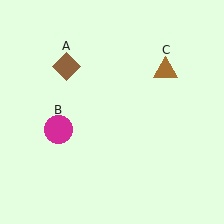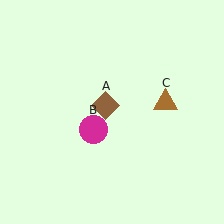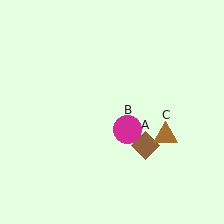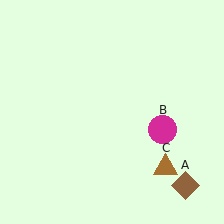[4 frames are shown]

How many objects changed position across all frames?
3 objects changed position: brown diamond (object A), magenta circle (object B), brown triangle (object C).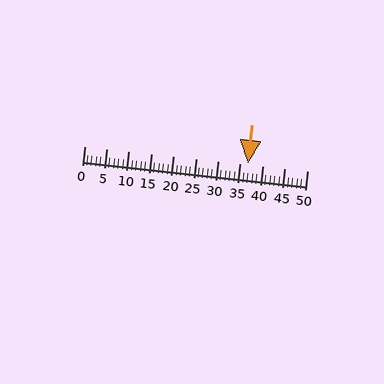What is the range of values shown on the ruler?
The ruler shows values from 0 to 50.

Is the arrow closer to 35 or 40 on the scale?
The arrow is closer to 35.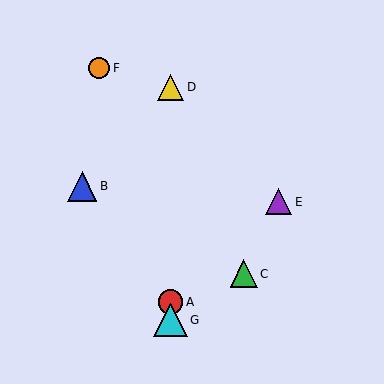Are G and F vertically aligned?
No, G is at x≈170 and F is at x≈99.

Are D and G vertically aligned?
Yes, both are at x≈170.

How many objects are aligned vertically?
3 objects (A, D, G) are aligned vertically.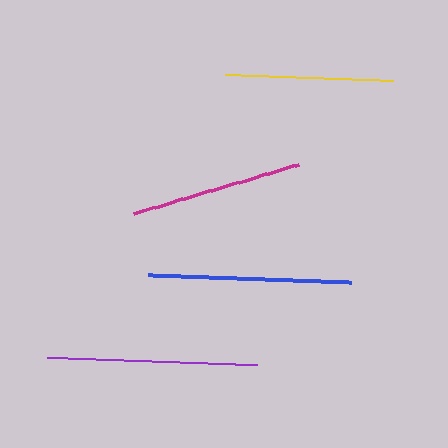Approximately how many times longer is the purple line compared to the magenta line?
The purple line is approximately 1.2 times the length of the magenta line.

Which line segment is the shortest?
The yellow line is the shortest at approximately 168 pixels.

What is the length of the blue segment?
The blue segment is approximately 204 pixels long.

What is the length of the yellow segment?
The yellow segment is approximately 168 pixels long.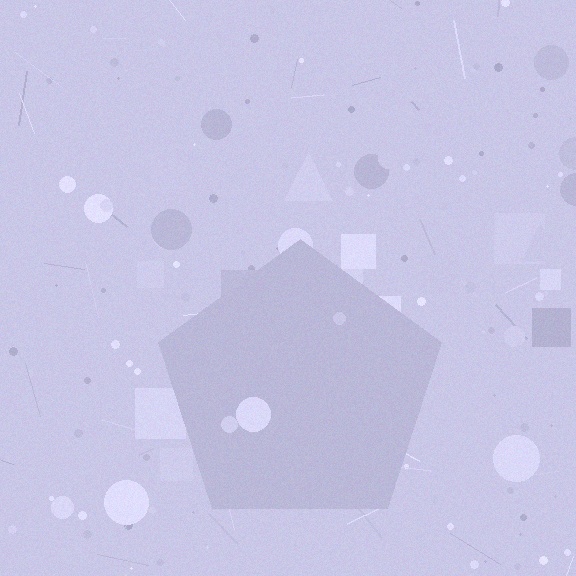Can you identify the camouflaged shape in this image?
The camouflaged shape is a pentagon.